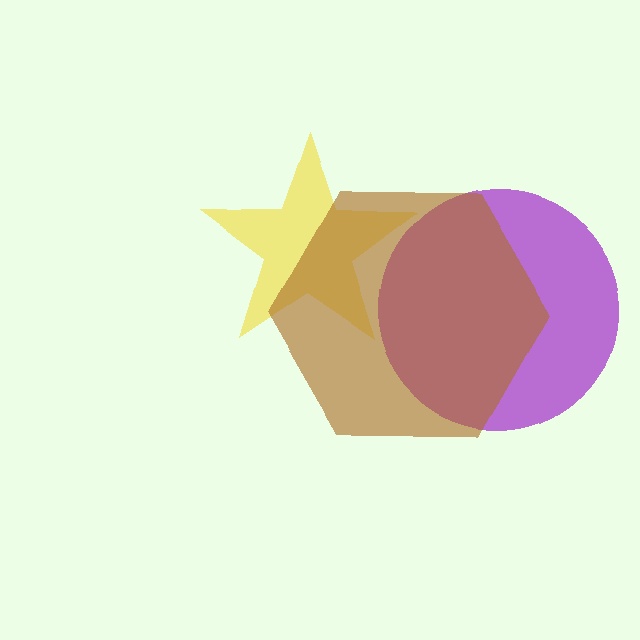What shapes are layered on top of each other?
The layered shapes are: a yellow star, a purple circle, a brown hexagon.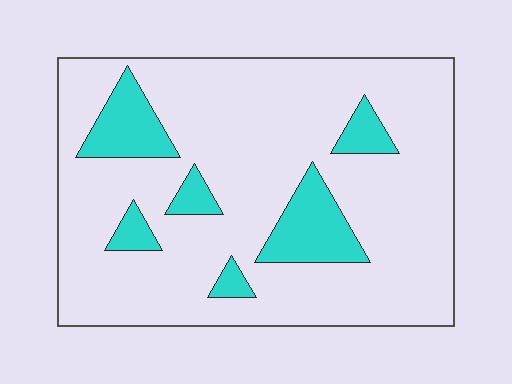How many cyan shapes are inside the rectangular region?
6.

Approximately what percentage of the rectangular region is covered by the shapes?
Approximately 15%.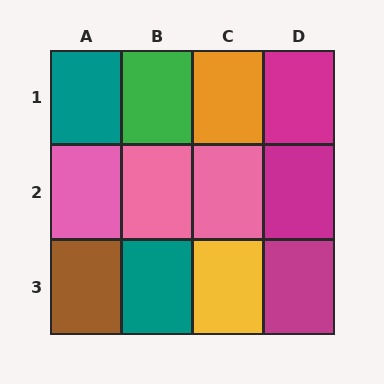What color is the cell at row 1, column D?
Magenta.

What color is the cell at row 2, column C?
Pink.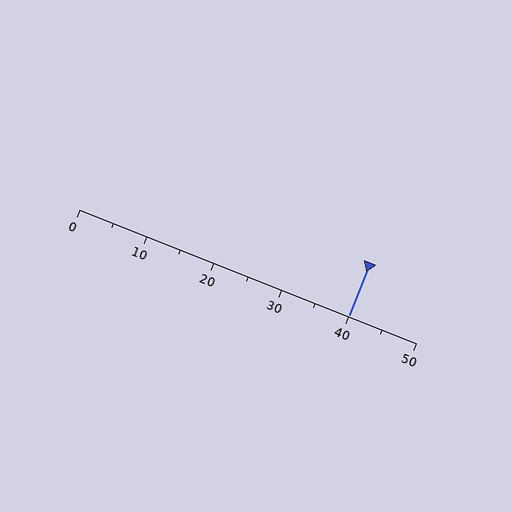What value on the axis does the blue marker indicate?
The marker indicates approximately 40.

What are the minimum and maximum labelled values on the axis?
The axis runs from 0 to 50.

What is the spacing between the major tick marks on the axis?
The major ticks are spaced 10 apart.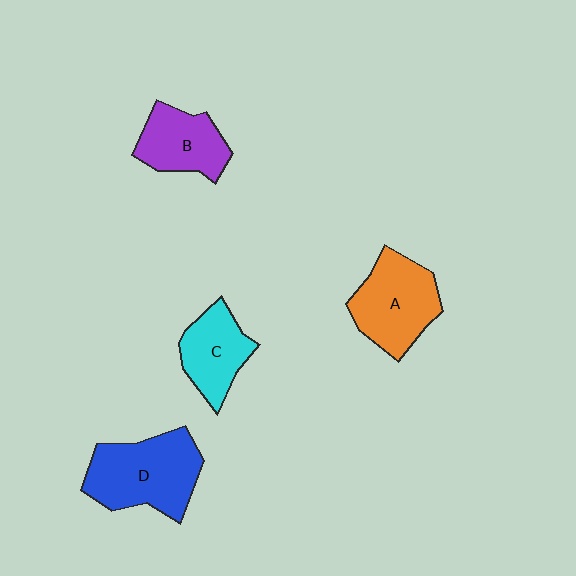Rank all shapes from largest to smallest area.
From largest to smallest: D (blue), A (orange), B (purple), C (cyan).